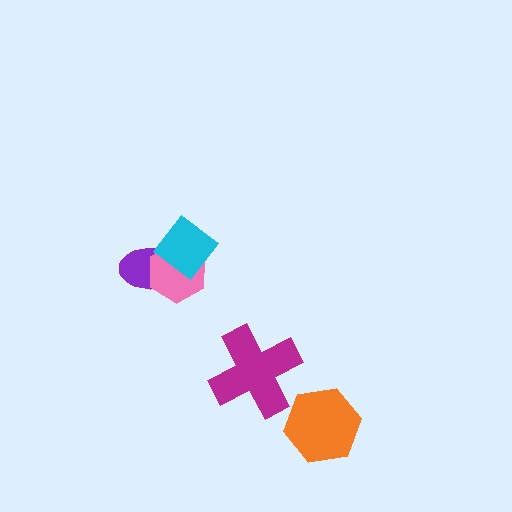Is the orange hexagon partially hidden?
No, no other shape covers it.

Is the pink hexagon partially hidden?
Yes, it is partially covered by another shape.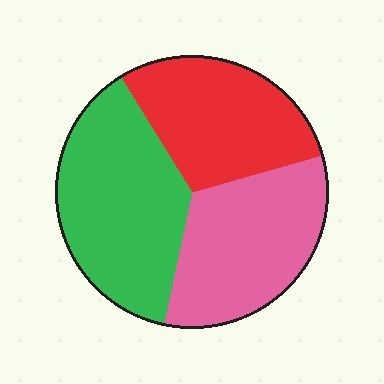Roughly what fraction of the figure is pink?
Pink covers about 30% of the figure.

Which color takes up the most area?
Green, at roughly 40%.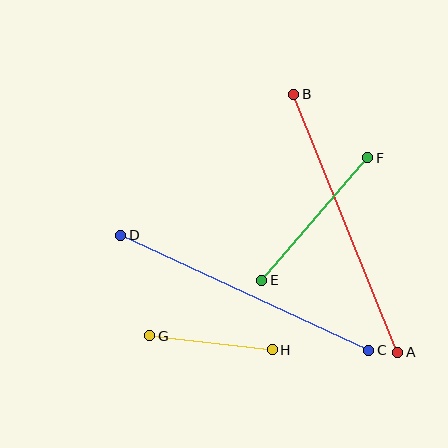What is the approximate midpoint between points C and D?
The midpoint is at approximately (245, 293) pixels.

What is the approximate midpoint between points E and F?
The midpoint is at approximately (315, 219) pixels.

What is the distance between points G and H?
The distance is approximately 123 pixels.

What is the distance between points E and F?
The distance is approximately 162 pixels.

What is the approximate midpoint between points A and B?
The midpoint is at approximately (346, 223) pixels.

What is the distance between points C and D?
The distance is approximately 274 pixels.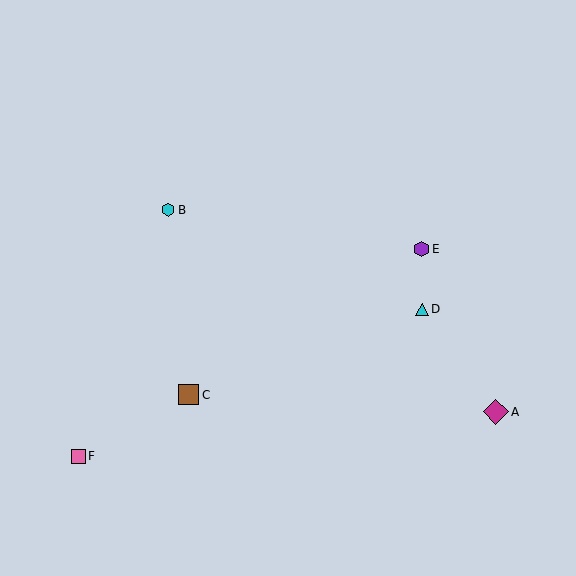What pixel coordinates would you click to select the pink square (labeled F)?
Click at (78, 456) to select the pink square F.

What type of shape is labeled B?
Shape B is a cyan hexagon.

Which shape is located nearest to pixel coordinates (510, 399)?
The magenta diamond (labeled A) at (496, 412) is nearest to that location.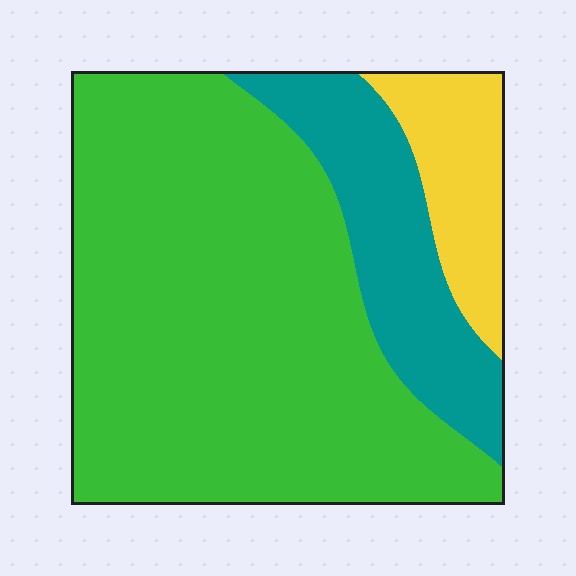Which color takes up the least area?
Yellow, at roughly 10%.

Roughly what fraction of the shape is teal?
Teal covers roughly 20% of the shape.